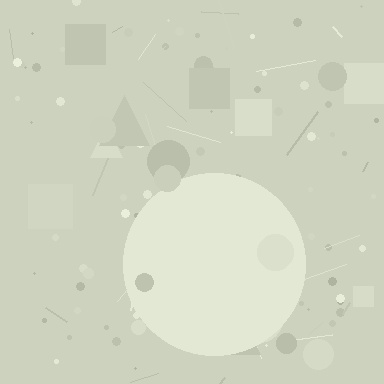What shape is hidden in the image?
A circle is hidden in the image.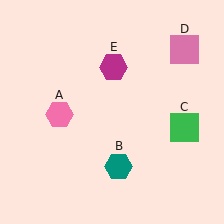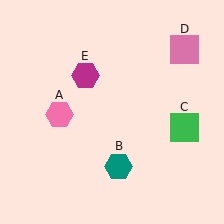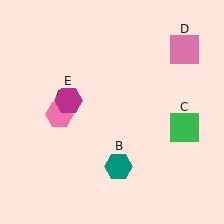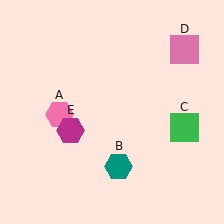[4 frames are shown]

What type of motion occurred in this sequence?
The magenta hexagon (object E) rotated counterclockwise around the center of the scene.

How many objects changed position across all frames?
1 object changed position: magenta hexagon (object E).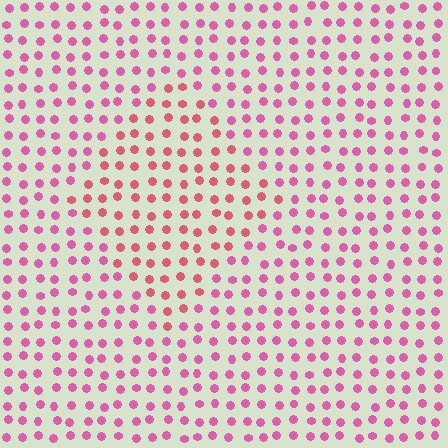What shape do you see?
I see a diamond.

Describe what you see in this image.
The image is filled with small pink elements in a uniform arrangement. A diamond-shaped region is visible where the elements are tinted to a slightly different hue, forming a subtle color boundary.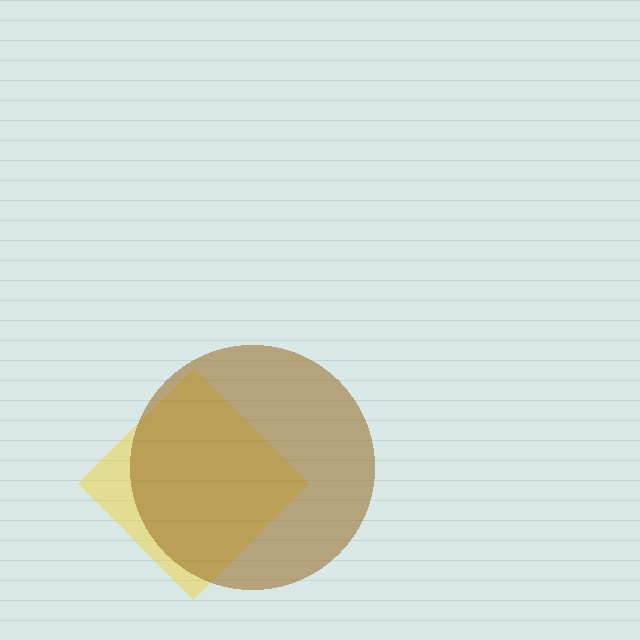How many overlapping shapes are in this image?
There are 2 overlapping shapes in the image.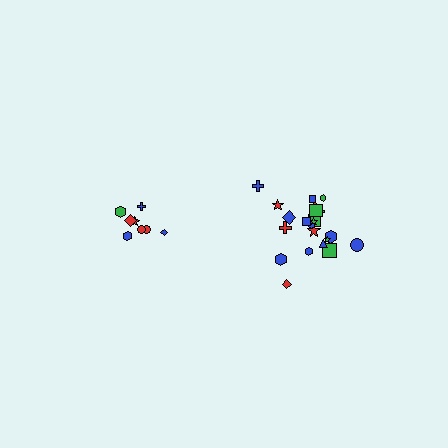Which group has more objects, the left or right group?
The right group.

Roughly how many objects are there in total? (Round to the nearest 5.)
Roughly 30 objects in total.